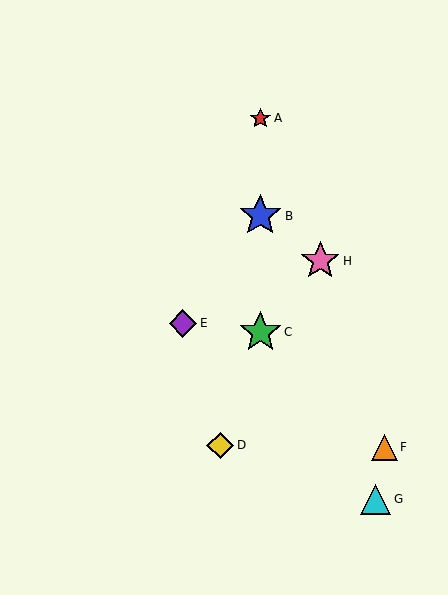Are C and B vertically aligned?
Yes, both are at x≈260.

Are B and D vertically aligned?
No, B is at x≈260 and D is at x≈220.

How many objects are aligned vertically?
3 objects (A, B, C) are aligned vertically.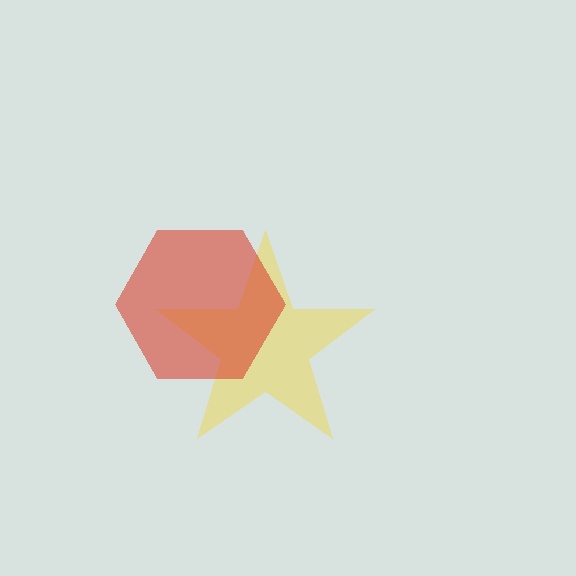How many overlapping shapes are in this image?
There are 2 overlapping shapes in the image.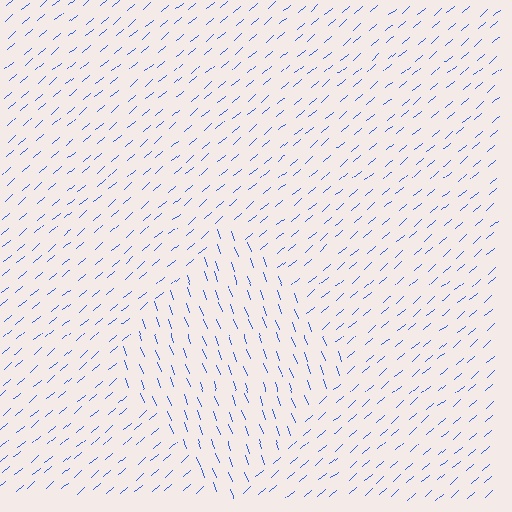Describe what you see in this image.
The image is filled with small blue line segments. A diamond region in the image has lines oriented differently from the surrounding lines, creating a visible texture boundary.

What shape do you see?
I see a diamond.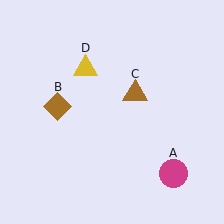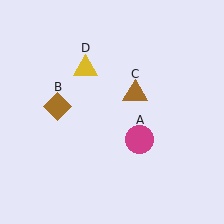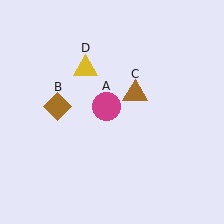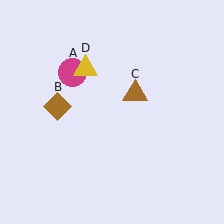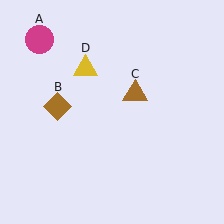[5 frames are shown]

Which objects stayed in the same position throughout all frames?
Brown diamond (object B) and brown triangle (object C) and yellow triangle (object D) remained stationary.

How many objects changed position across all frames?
1 object changed position: magenta circle (object A).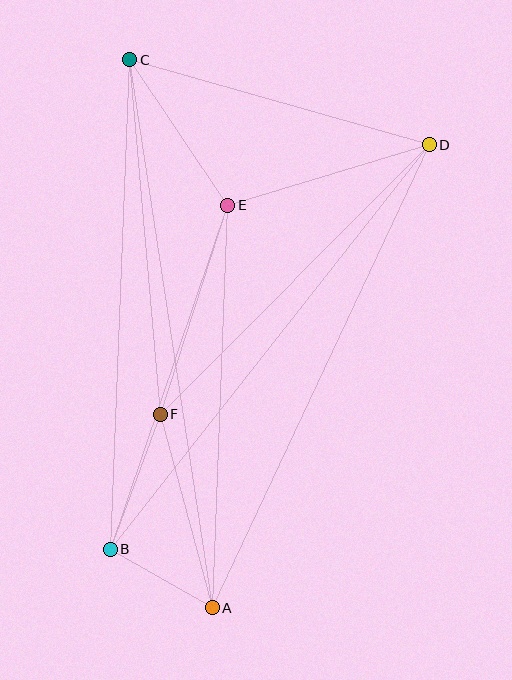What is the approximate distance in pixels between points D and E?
The distance between D and E is approximately 210 pixels.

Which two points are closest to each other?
Points A and B are closest to each other.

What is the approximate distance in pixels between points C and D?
The distance between C and D is approximately 311 pixels.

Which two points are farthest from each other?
Points A and C are farthest from each other.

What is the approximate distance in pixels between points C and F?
The distance between C and F is approximately 356 pixels.